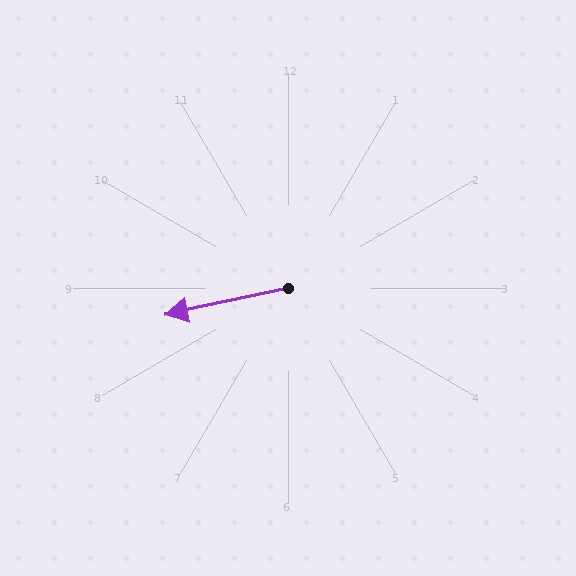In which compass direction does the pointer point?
West.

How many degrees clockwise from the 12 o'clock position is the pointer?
Approximately 258 degrees.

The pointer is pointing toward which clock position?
Roughly 9 o'clock.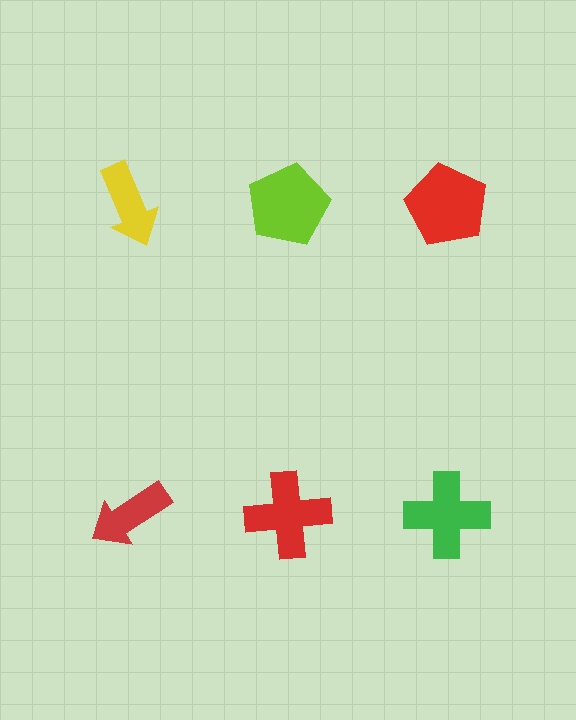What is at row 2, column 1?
A red arrow.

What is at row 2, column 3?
A green cross.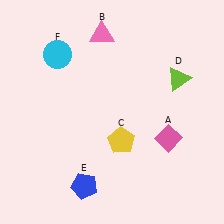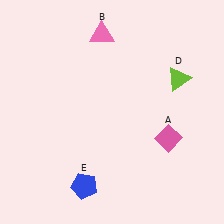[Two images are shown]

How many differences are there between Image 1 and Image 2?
There are 2 differences between the two images.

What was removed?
The yellow pentagon (C), the cyan circle (F) were removed in Image 2.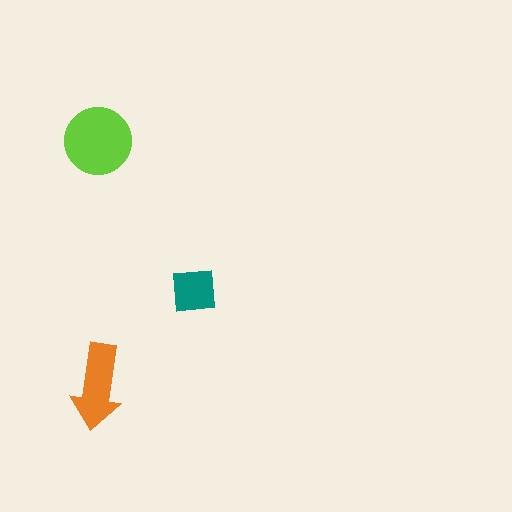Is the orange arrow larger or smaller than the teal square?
Larger.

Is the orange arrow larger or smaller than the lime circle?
Smaller.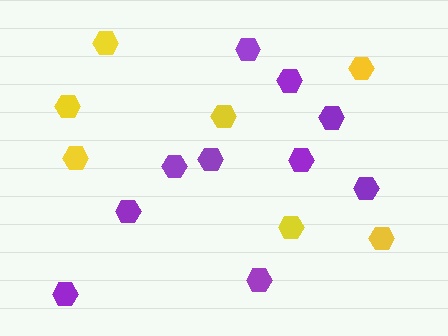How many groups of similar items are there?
There are 2 groups: one group of yellow hexagons (7) and one group of purple hexagons (10).